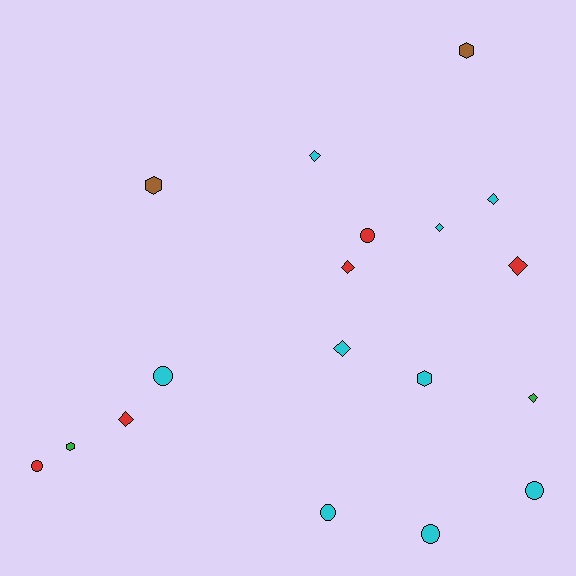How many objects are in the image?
There are 18 objects.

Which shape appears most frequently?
Diamond, with 8 objects.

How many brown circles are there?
There are no brown circles.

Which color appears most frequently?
Cyan, with 9 objects.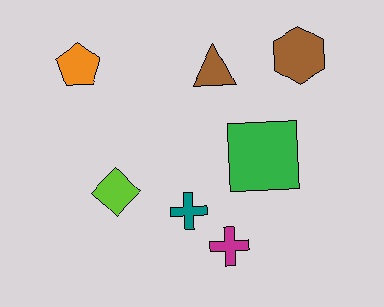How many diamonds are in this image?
There is 1 diamond.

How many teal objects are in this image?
There is 1 teal object.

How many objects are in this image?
There are 7 objects.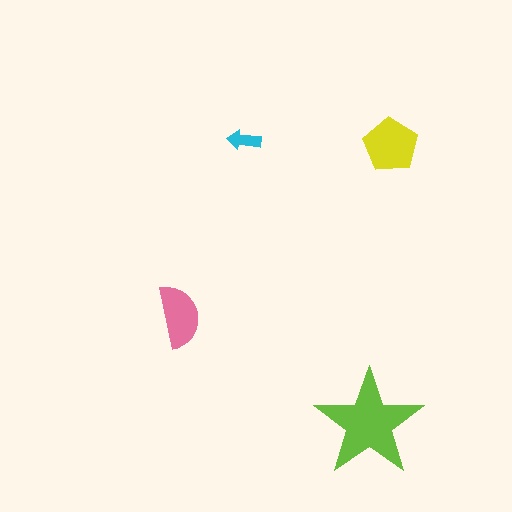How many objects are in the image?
There are 4 objects in the image.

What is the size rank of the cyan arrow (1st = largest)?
4th.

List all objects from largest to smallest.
The lime star, the yellow pentagon, the pink semicircle, the cyan arrow.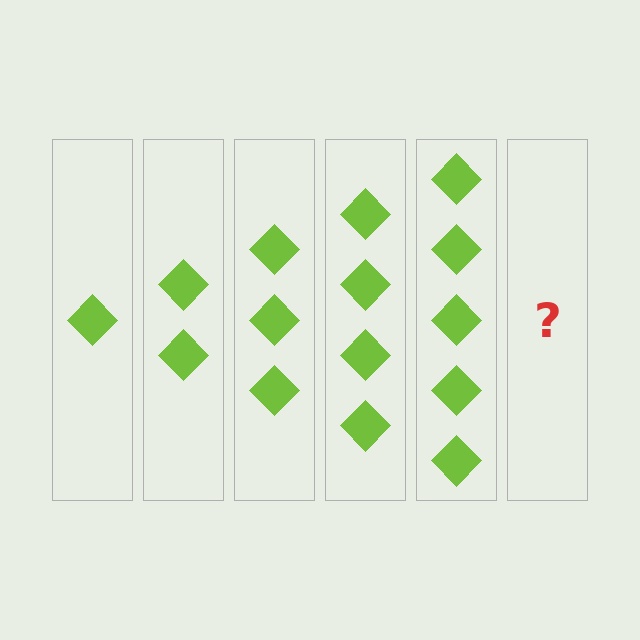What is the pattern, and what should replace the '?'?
The pattern is that each step adds one more diamond. The '?' should be 6 diamonds.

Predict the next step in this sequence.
The next step is 6 diamonds.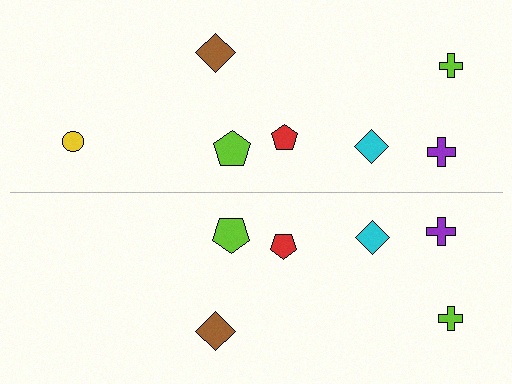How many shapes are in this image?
There are 13 shapes in this image.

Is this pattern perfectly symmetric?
No, the pattern is not perfectly symmetric. A yellow circle is missing from the bottom side.